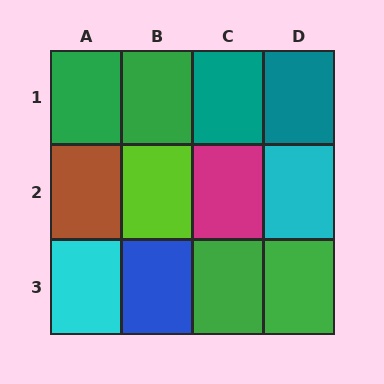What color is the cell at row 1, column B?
Green.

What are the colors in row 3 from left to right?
Cyan, blue, green, green.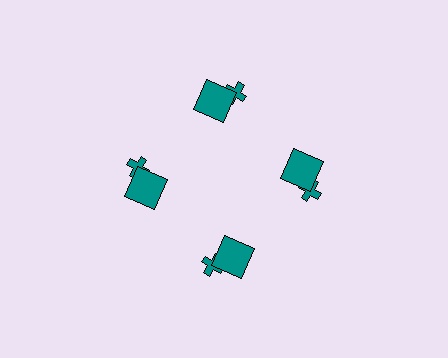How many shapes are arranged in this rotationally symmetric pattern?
There are 8 shapes, arranged in 4 groups of 2.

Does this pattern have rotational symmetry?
Yes, this pattern has 4-fold rotational symmetry. It looks the same after rotating 90 degrees around the center.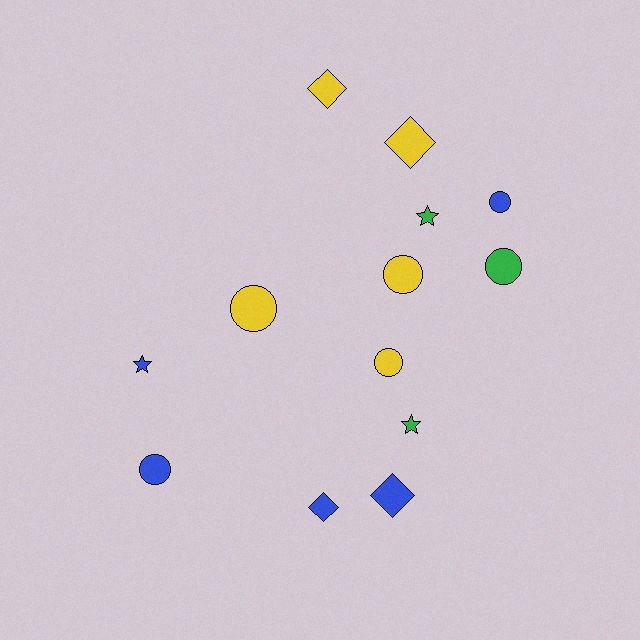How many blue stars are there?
There is 1 blue star.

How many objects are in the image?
There are 13 objects.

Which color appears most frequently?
Yellow, with 5 objects.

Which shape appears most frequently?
Circle, with 6 objects.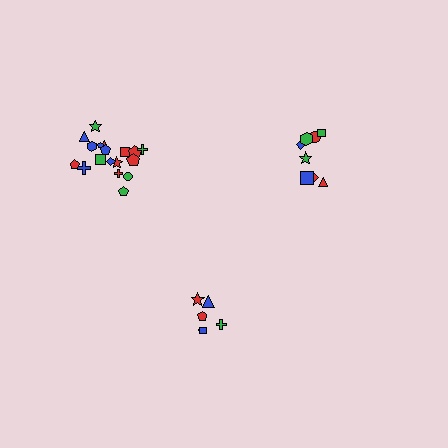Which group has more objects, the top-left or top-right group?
The top-left group.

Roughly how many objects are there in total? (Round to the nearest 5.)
Roughly 30 objects in total.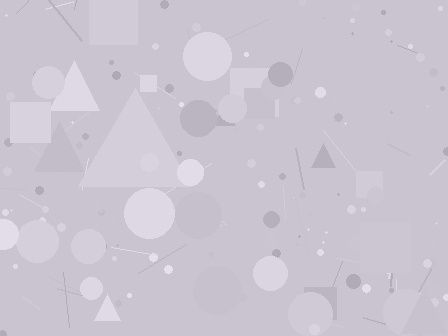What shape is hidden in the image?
A triangle is hidden in the image.